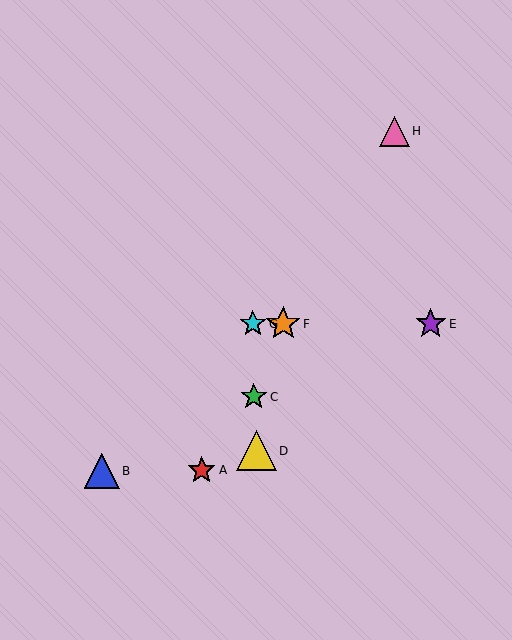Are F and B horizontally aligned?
No, F is at y≈324 and B is at y≈471.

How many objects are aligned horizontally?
3 objects (E, F, G) are aligned horizontally.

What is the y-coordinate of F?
Object F is at y≈324.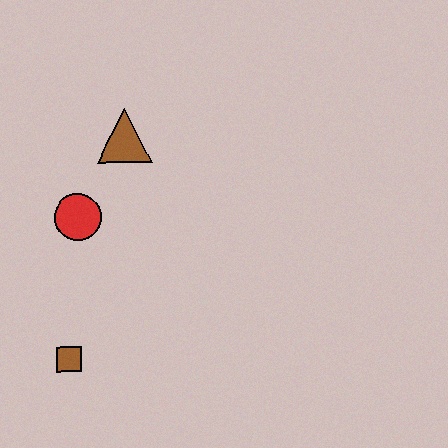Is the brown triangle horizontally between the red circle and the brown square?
No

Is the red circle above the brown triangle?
No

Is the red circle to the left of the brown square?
No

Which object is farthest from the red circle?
The brown square is farthest from the red circle.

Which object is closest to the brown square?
The red circle is closest to the brown square.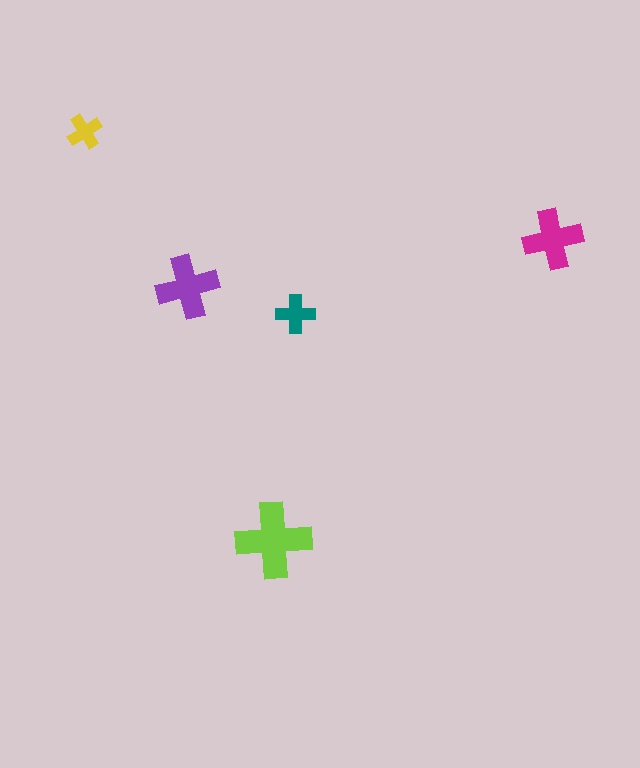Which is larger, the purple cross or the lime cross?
The lime one.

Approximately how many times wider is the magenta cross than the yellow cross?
About 1.5 times wider.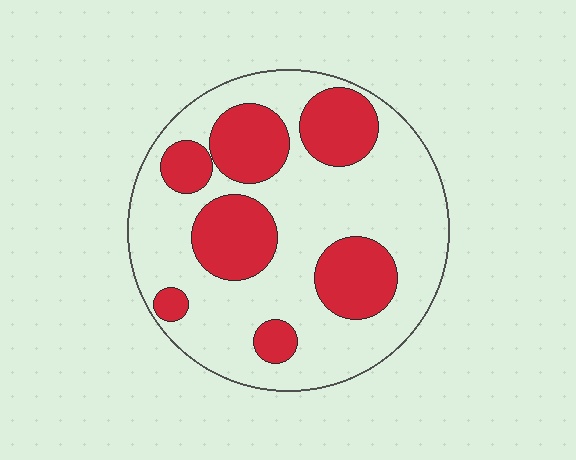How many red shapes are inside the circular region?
7.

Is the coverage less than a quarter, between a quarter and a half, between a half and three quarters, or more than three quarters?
Between a quarter and a half.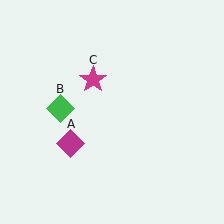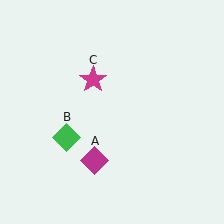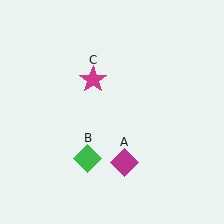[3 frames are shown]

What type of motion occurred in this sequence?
The magenta diamond (object A), green diamond (object B) rotated counterclockwise around the center of the scene.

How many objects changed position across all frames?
2 objects changed position: magenta diamond (object A), green diamond (object B).